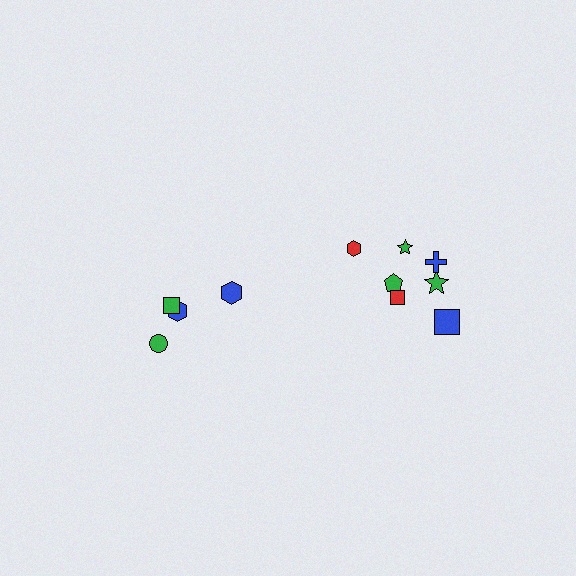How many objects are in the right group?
There are 7 objects.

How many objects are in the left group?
There are 4 objects.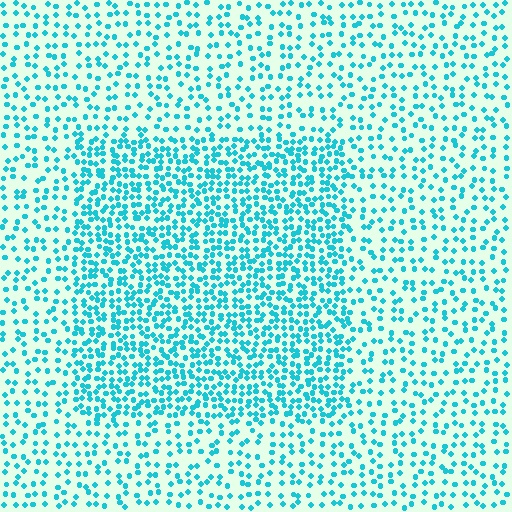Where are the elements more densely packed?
The elements are more densely packed inside the rectangle boundary.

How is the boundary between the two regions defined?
The boundary is defined by a change in element density (approximately 2.0x ratio). All elements are the same color, size, and shape.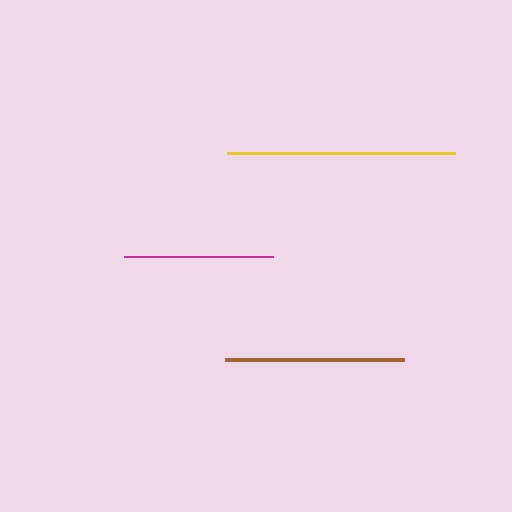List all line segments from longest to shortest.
From longest to shortest: yellow, brown, magenta.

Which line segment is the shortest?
The magenta line is the shortest at approximately 149 pixels.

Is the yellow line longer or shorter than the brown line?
The yellow line is longer than the brown line.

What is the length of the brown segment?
The brown segment is approximately 179 pixels long.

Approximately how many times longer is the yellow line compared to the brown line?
The yellow line is approximately 1.3 times the length of the brown line.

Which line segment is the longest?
The yellow line is the longest at approximately 228 pixels.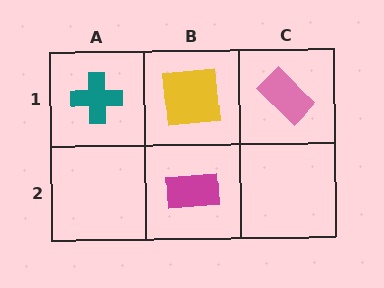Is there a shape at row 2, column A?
No, that cell is empty.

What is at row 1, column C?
A pink rectangle.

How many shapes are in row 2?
1 shape.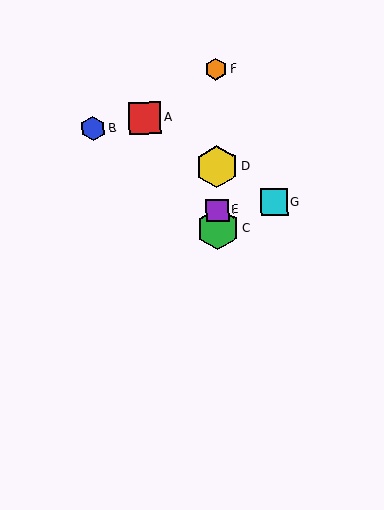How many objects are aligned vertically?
4 objects (C, D, E, F) are aligned vertically.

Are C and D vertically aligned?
Yes, both are at x≈218.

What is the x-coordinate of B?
Object B is at x≈93.